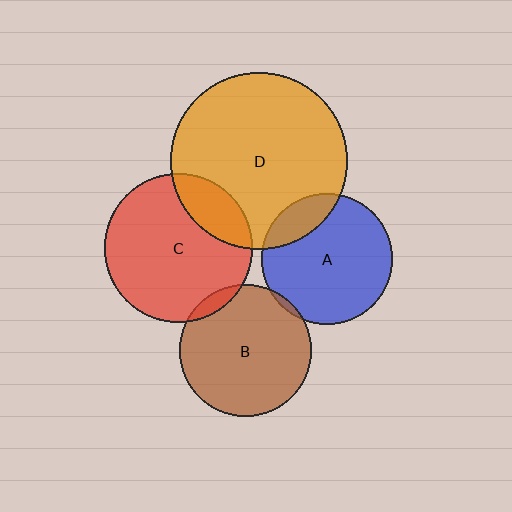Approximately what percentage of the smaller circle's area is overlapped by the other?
Approximately 20%.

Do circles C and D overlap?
Yes.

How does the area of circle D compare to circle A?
Approximately 1.8 times.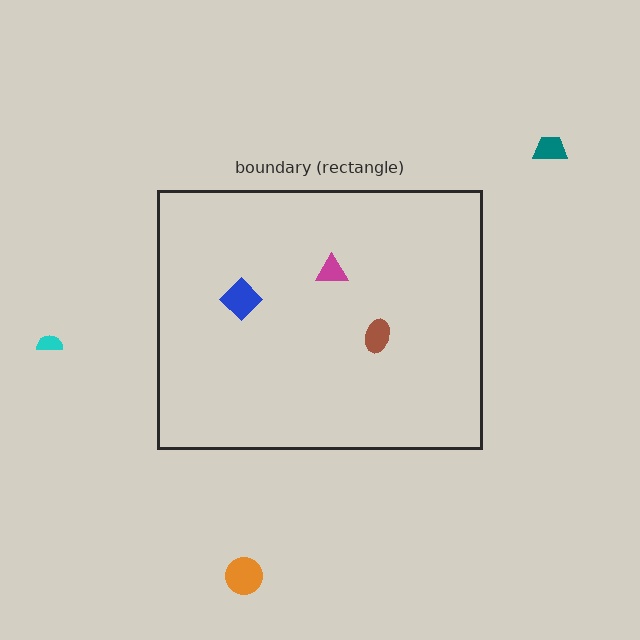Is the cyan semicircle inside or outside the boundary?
Outside.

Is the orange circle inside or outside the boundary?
Outside.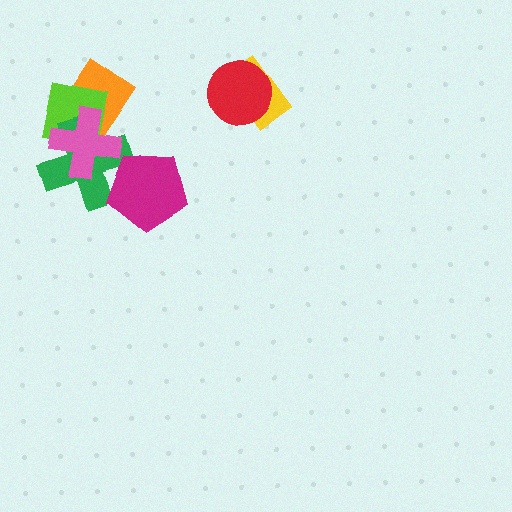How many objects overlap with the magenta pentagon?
1 object overlaps with the magenta pentagon.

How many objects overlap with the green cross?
4 objects overlap with the green cross.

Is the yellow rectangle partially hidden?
Yes, it is partially covered by another shape.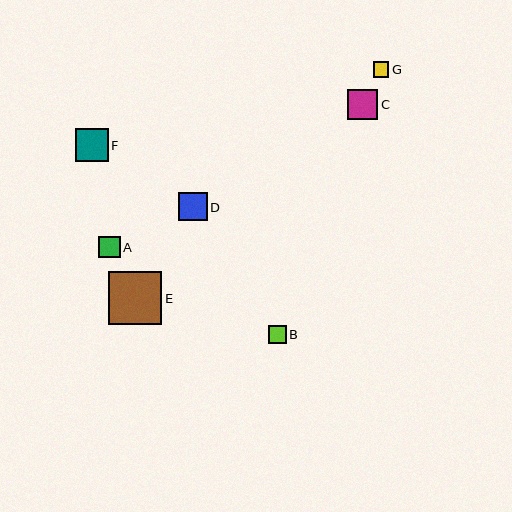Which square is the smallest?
Square G is the smallest with a size of approximately 16 pixels.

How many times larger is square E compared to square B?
Square E is approximately 3.0 times the size of square B.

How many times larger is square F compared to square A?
Square F is approximately 1.5 times the size of square A.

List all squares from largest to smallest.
From largest to smallest: E, F, C, D, A, B, G.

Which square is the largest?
Square E is the largest with a size of approximately 53 pixels.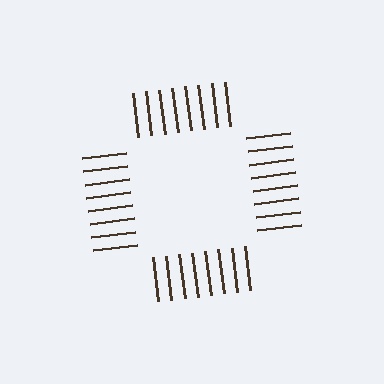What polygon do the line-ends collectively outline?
An illusory square — the line segments terminate on its edges but no continuous stroke is drawn.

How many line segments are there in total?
32 — 8 along each of the 4 edges.